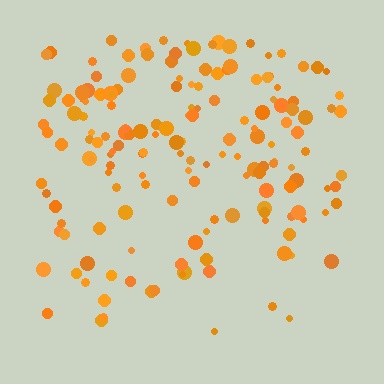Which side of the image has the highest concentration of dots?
The top.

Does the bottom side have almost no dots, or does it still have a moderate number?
Still a moderate number, just noticeably fewer than the top.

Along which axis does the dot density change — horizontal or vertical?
Vertical.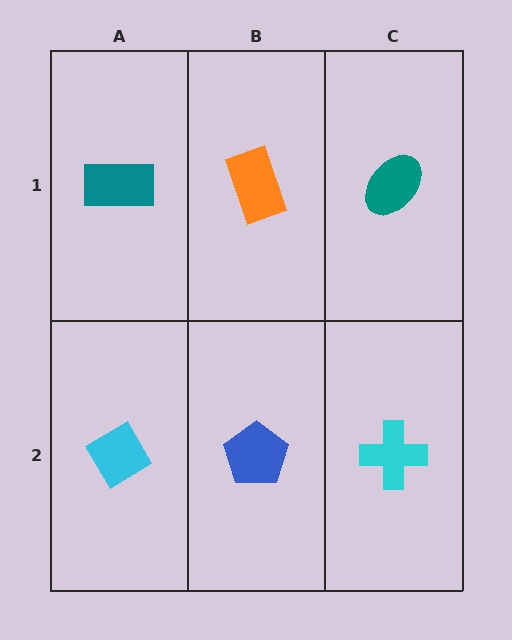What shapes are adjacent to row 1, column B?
A blue pentagon (row 2, column B), a teal rectangle (row 1, column A), a teal ellipse (row 1, column C).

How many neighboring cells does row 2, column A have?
2.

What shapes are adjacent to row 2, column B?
An orange rectangle (row 1, column B), a cyan diamond (row 2, column A), a cyan cross (row 2, column C).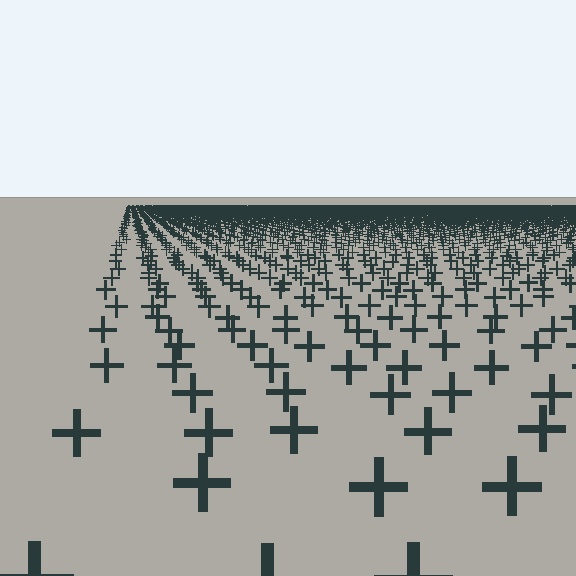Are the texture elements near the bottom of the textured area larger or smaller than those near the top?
Larger. Near the bottom, elements are closer to the viewer and appear at a bigger on-screen size.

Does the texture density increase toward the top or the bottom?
Density increases toward the top.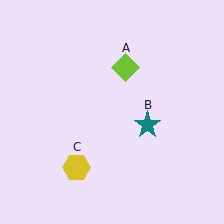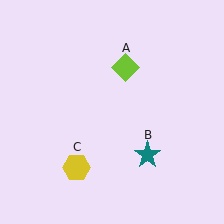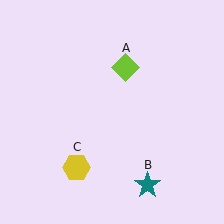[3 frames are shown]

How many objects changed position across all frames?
1 object changed position: teal star (object B).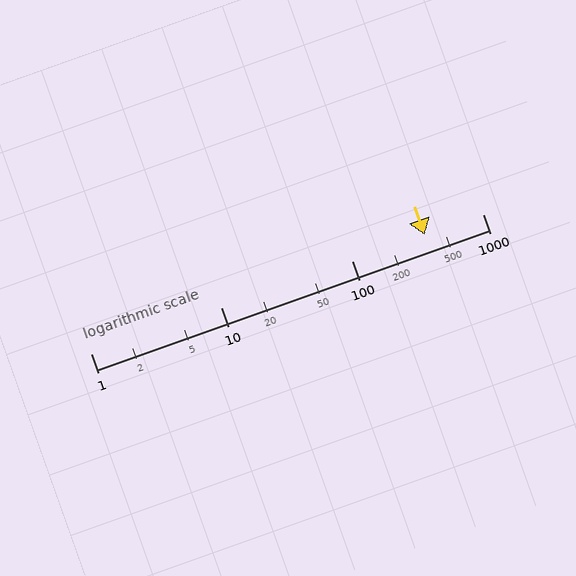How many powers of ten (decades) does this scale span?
The scale spans 3 decades, from 1 to 1000.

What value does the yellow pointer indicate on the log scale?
The pointer indicates approximately 360.